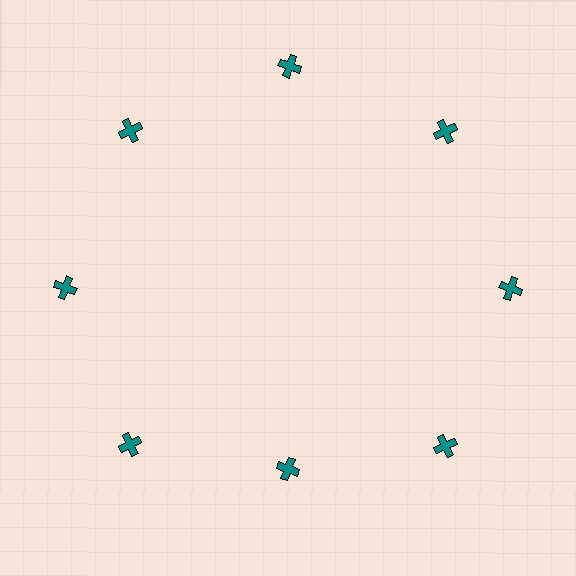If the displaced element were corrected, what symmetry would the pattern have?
It would have 8-fold rotational symmetry — the pattern would map onto itself every 45 degrees.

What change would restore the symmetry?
The symmetry would be restored by moving it outward, back onto the ring so that all 8 crosses sit at equal angles and equal distance from the center.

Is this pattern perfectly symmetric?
No. The 8 teal crosses are arranged in a ring, but one element near the 6 o'clock position is pulled inward toward the center, breaking the 8-fold rotational symmetry.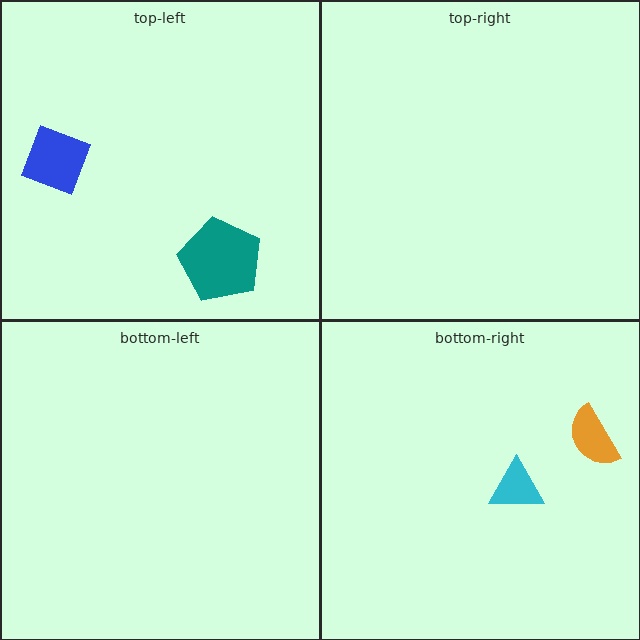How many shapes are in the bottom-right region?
2.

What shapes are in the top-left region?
The blue diamond, the teal pentagon.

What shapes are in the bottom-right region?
The orange semicircle, the cyan triangle.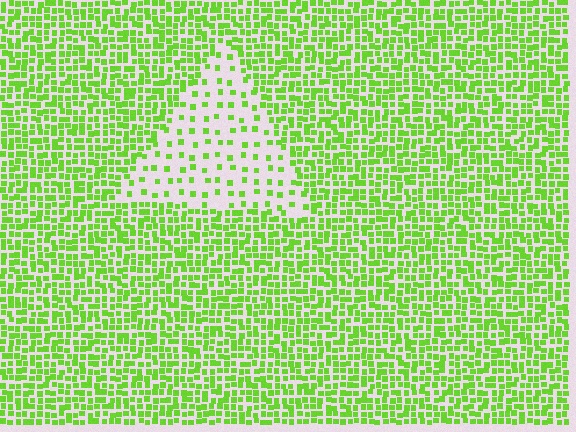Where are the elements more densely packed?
The elements are more densely packed outside the triangle boundary.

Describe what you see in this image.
The image contains small lime elements arranged at two different densities. A triangle-shaped region is visible where the elements are less densely packed than the surrounding area.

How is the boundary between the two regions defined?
The boundary is defined by a change in element density (approximately 3.0x ratio). All elements are the same color, size, and shape.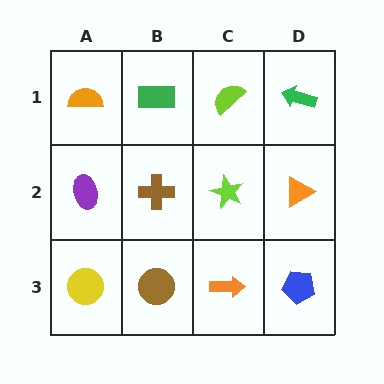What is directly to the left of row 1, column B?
An orange semicircle.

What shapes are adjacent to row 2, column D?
A green arrow (row 1, column D), a blue pentagon (row 3, column D), a lime star (row 2, column C).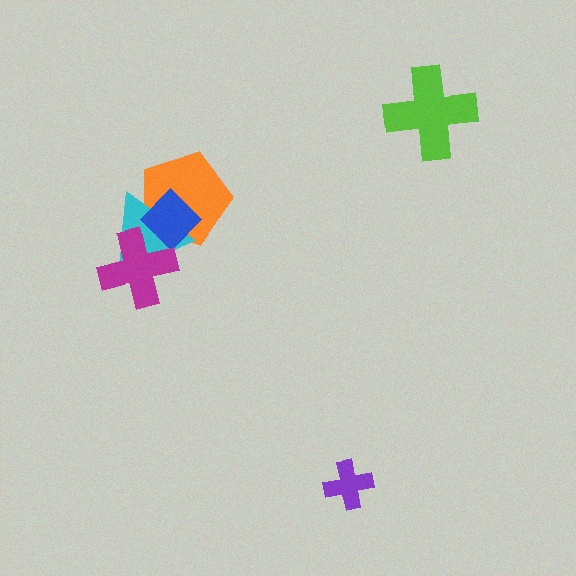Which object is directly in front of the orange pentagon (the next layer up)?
The cyan triangle is directly in front of the orange pentagon.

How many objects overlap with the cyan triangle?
3 objects overlap with the cyan triangle.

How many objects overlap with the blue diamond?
3 objects overlap with the blue diamond.